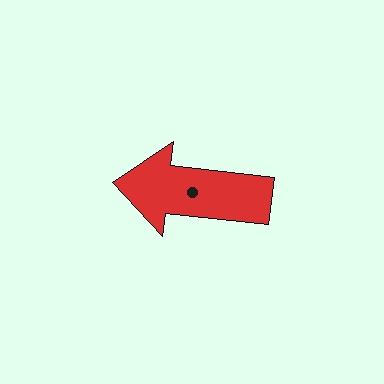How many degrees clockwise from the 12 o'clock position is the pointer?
Approximately 277 degrees.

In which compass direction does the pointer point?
West.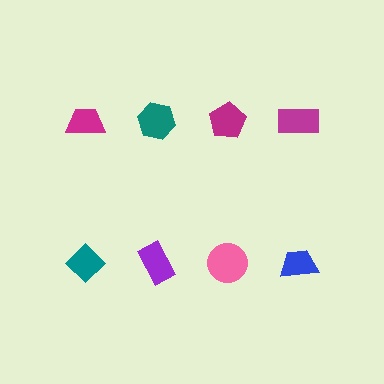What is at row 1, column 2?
A teal hexagon.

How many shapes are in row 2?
4 shapes.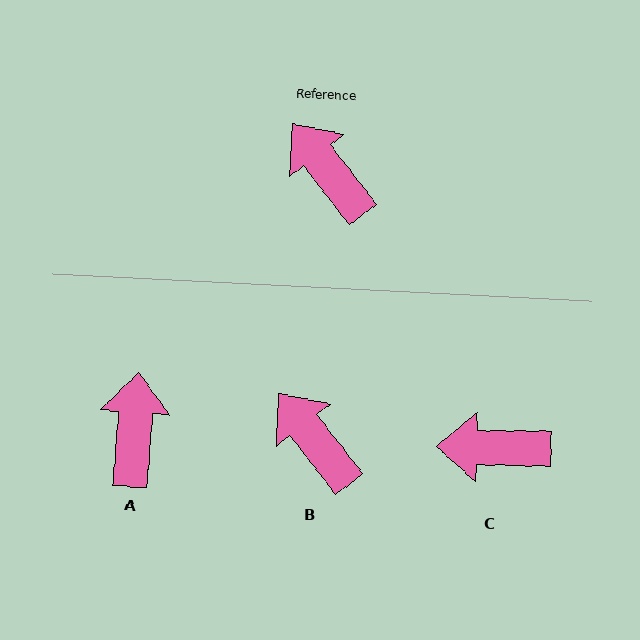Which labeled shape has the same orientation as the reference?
B.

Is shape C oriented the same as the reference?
No, it is off by about 51 degrees.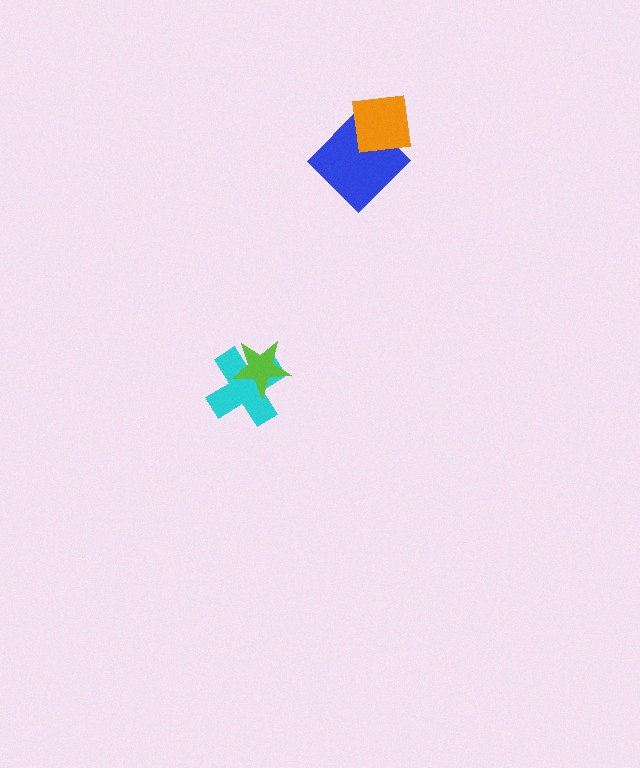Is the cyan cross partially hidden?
Yes, it is partially covered by another shape.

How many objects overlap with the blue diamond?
1 object overlaps with the blue diamond.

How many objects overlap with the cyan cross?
1 object overlaps with the cyan cross.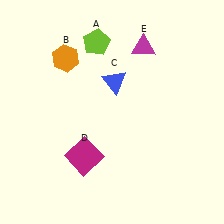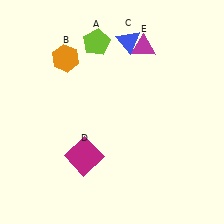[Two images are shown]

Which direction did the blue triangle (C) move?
The blue triangle (C) moved up.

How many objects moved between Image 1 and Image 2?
1 object moved between the two images.